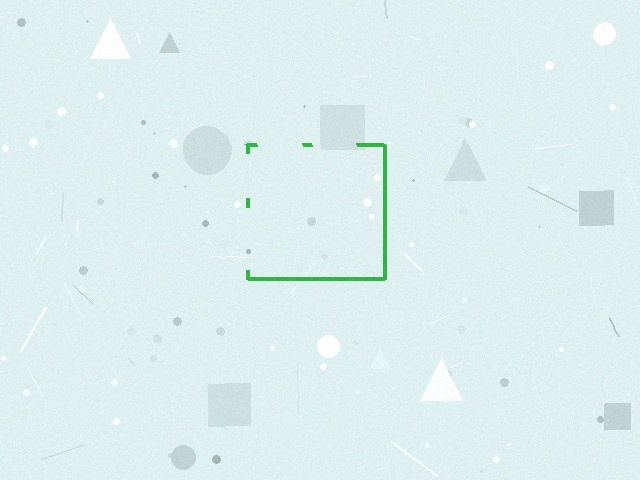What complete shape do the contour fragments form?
The contour fragments form a square.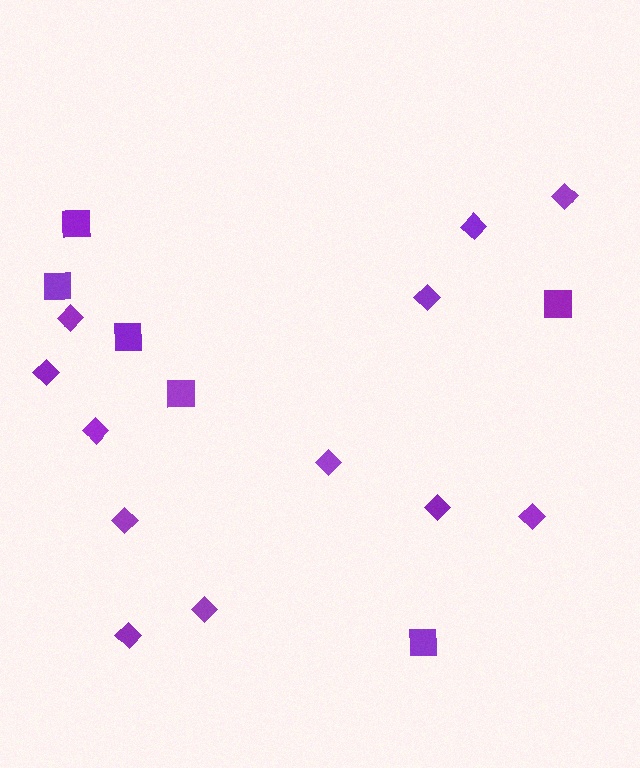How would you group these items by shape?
There are 2 groups: one group of diamonds (12) and one group of squares (6).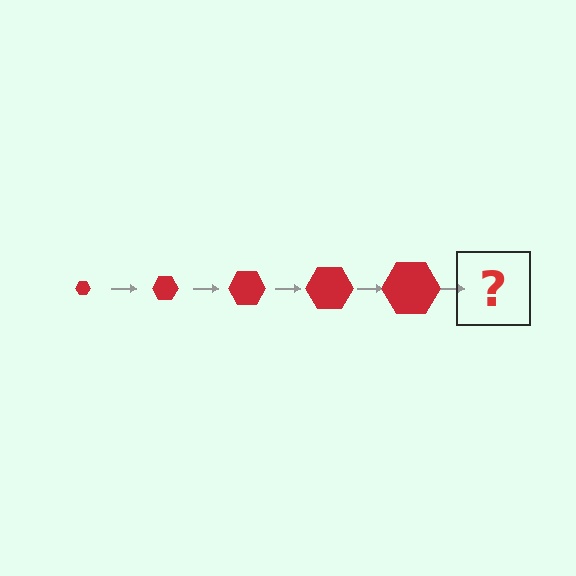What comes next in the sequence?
The next element should be a red hexagon, larger than the previous one.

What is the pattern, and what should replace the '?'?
The pattern is that the hexagon gets progressively larger each step. The '?' should be a red hexagon, larger than the previous one.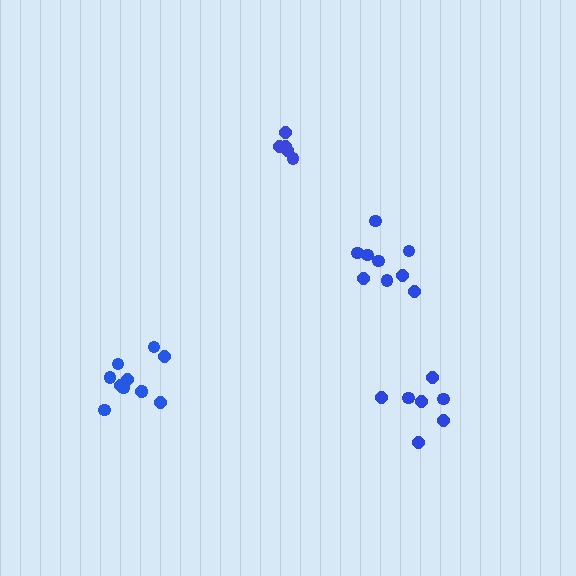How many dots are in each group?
Group 1: 7 dots, Group 2: 9 dots, Group 3: 11 dots, Group 4: 5 dots (32 total).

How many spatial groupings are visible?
There are 4 spatial groupings.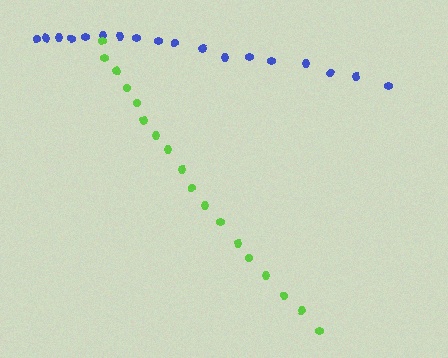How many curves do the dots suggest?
There are 2 distinct paths.